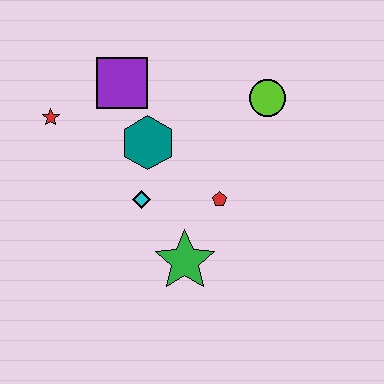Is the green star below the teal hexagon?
Yes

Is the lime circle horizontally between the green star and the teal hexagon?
No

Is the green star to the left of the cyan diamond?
No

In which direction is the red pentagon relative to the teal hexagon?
The red pentagon is to the right of the teal hexagon.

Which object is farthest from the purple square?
The green star is farthest from the purple square.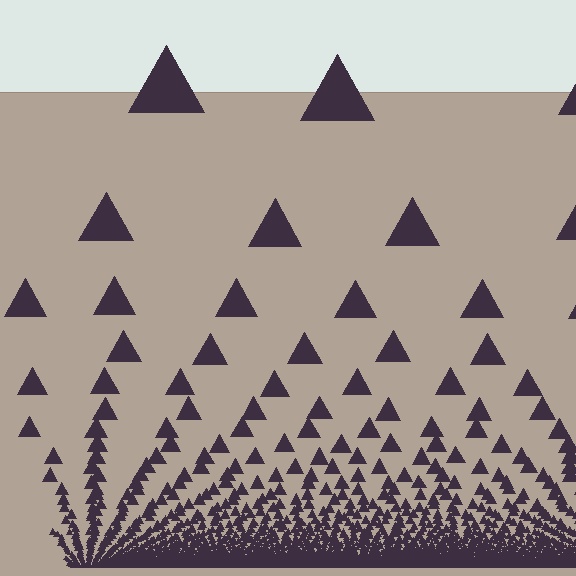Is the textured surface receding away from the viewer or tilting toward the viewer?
The surface appears to tilt toward the viewer. Texture elements get larger and sparser toward the top.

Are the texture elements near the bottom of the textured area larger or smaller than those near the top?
Smaller. The gradient is inverted — elements near the bottom are smaller and denser.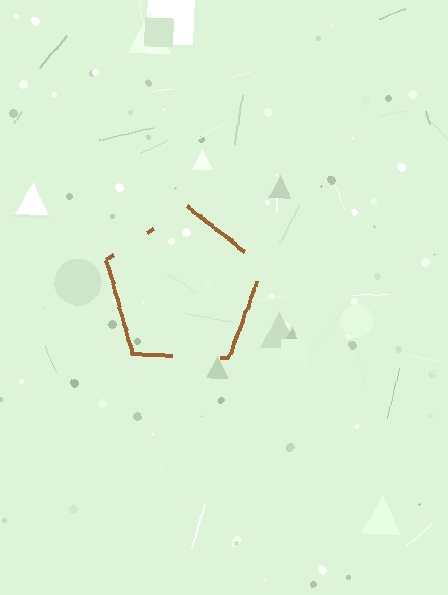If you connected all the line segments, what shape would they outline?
They would outline a pentagon.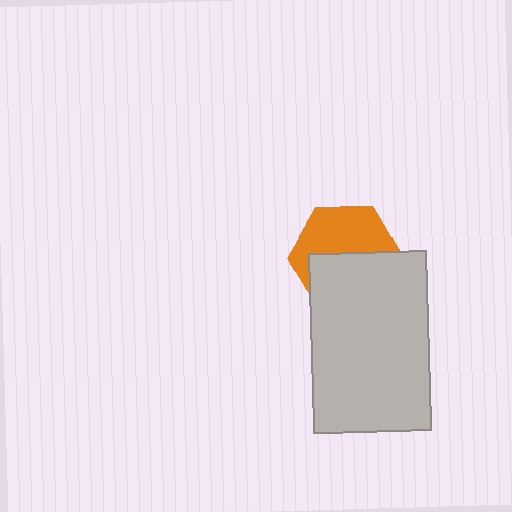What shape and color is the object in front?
The object in front is a light gray rectangle.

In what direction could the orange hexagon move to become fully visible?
The orange hexagon could move up. That would shift it out from behind the light gray rectangle entirely.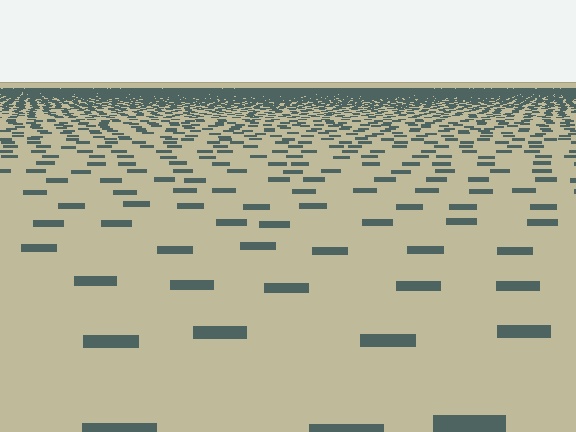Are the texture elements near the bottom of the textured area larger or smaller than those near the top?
Larger. Near the bottom, elements are closer to the viewer and appear at a bigger on-screen size.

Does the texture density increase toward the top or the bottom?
Density increases toward the top.